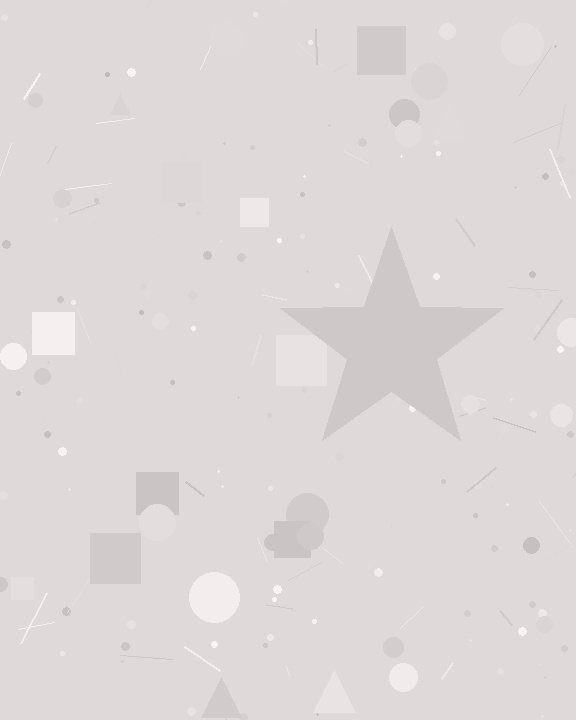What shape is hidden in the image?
A star is hidden in the image.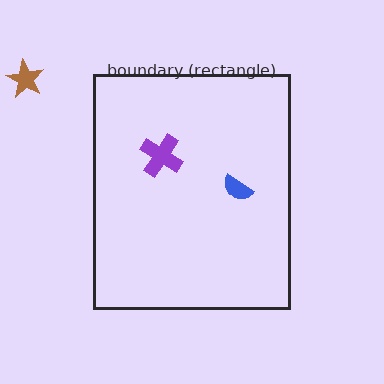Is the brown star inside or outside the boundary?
Outside.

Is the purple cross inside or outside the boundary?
Inside.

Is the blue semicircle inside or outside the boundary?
Inside.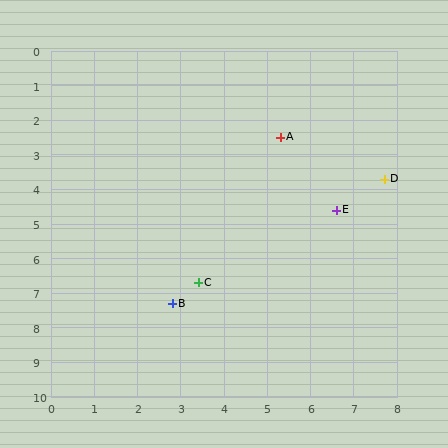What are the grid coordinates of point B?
Point B is at approximately (2.8, 7.3).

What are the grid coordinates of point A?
Point A is at approximately (5.3, 2.5).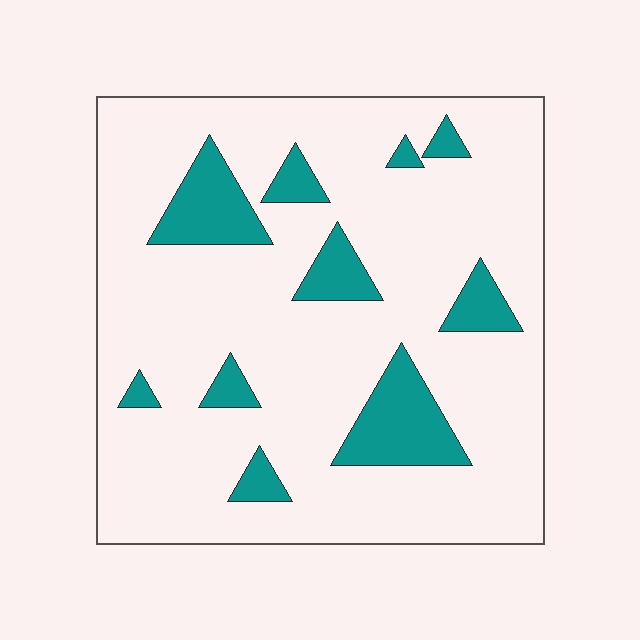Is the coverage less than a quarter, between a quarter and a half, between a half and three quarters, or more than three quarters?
Less than a quarter.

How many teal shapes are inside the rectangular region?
10.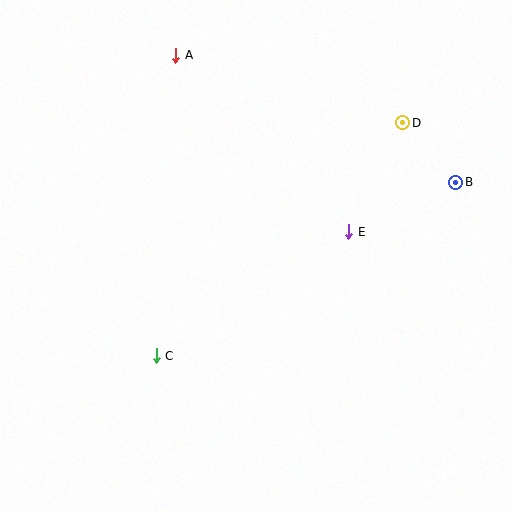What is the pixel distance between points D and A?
The distance between D and A is 236 pixels.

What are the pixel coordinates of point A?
Point A is at (176, 55).